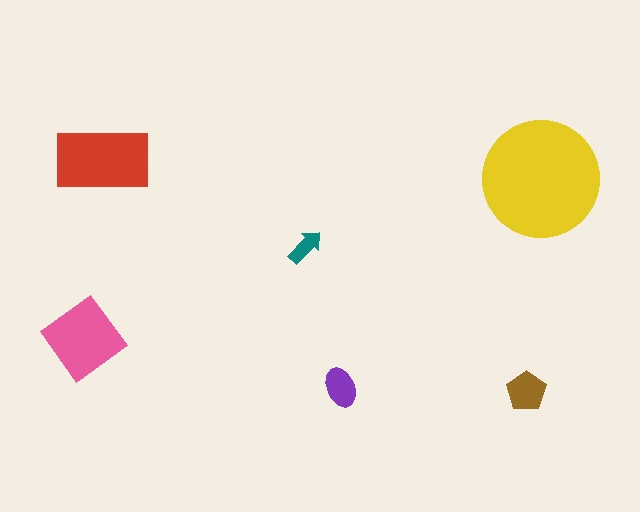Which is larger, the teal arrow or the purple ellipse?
The purple ellipse.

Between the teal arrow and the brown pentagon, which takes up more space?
The brown pentagon.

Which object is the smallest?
The teal arrow.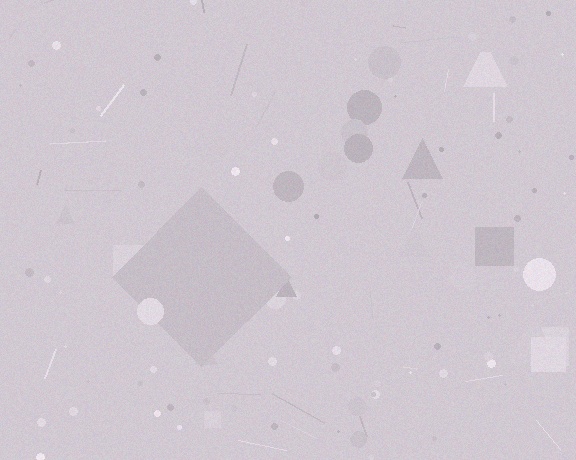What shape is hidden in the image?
A diamond is hidden in the image.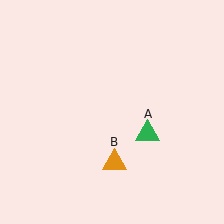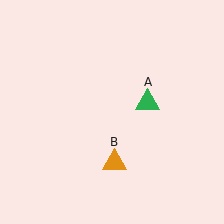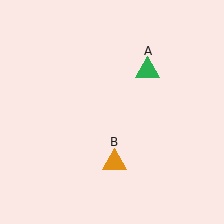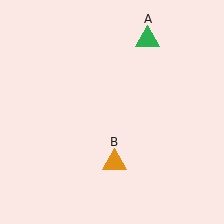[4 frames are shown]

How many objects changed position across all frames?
1 object changed position: green triangle (object A).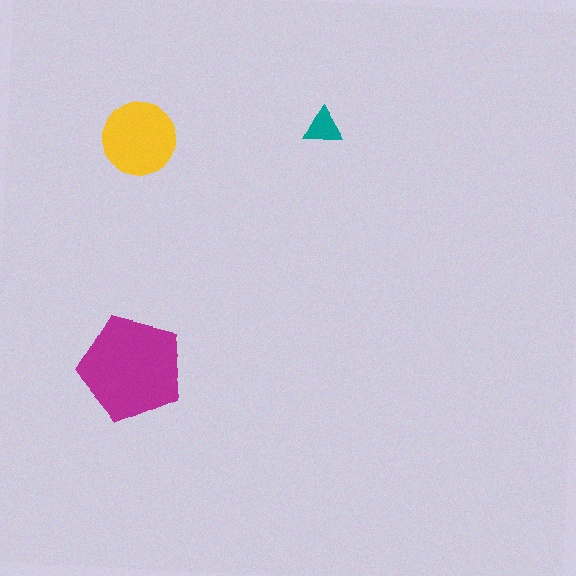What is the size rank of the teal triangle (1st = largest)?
3rd.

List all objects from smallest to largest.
The teal triangle, the yellow circle, the magenta pentagon.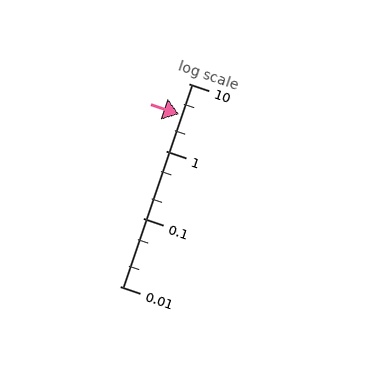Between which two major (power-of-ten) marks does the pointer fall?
The pointer is between 1 and 10.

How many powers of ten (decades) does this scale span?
The scale spans 3 decades, from 0.01 to 10.